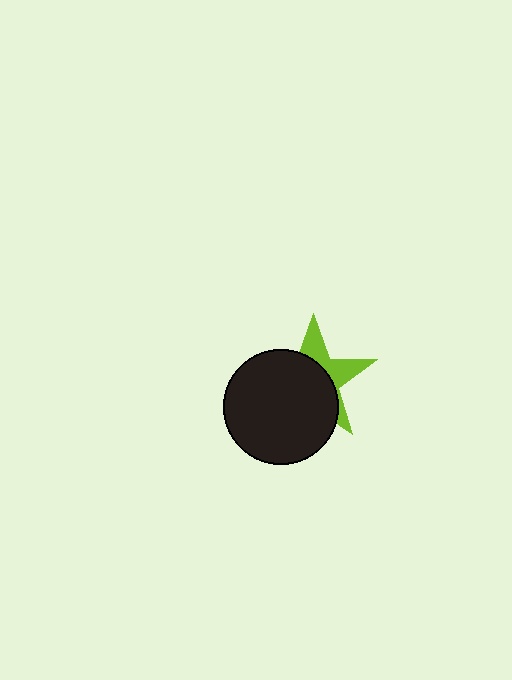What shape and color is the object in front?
The object in front is a black circle.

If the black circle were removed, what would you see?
You would see the complete lime star.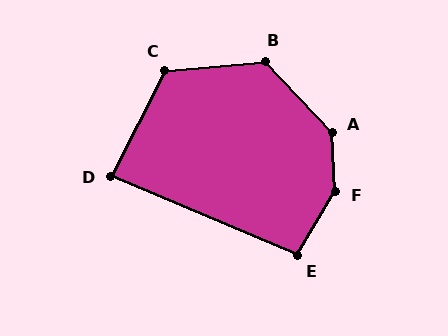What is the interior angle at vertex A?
Approximately 140 degrees (obtuse).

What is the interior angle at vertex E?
Approximately 98 degrees (obtuse).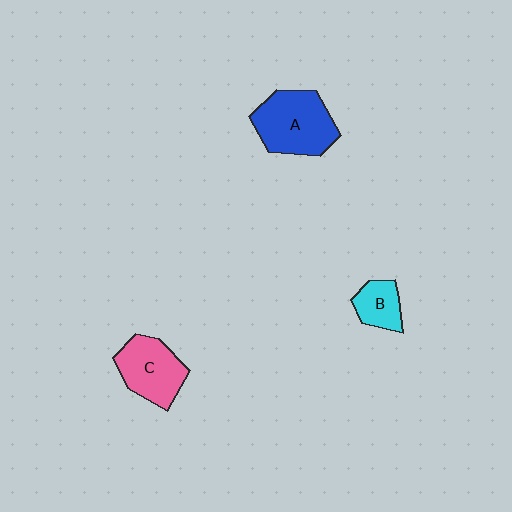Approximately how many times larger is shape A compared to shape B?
Approximately 2.2 times.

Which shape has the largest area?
Shape A (blue).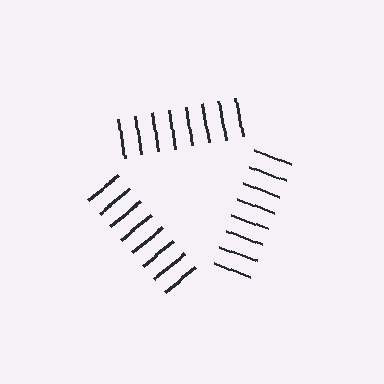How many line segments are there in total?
24 — 8 along each of the 3 edges.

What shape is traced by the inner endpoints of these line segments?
An illusory triangle — the line segments terminate on its edges but no continuous stroke is drawn.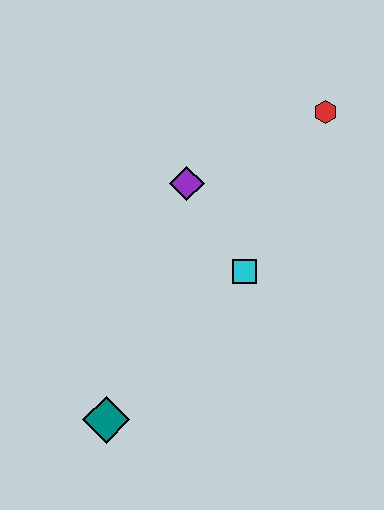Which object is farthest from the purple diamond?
The teal diamond is farthest from the purple diamond.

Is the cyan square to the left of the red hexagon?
Yes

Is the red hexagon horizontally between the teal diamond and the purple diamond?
No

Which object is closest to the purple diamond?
The cyan square is closest to the purple diamond.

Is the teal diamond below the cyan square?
Yes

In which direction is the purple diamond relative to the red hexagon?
The purple diamond is to the left of the red hexagon.